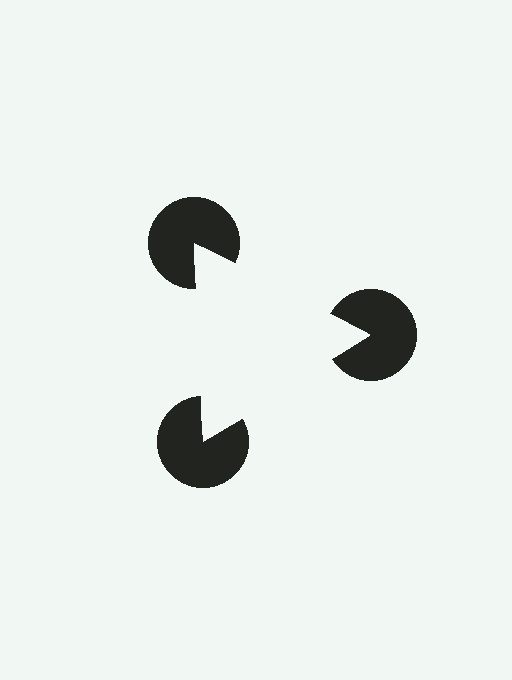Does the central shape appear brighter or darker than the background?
It typically appears slightly brighter than the background, even though no actual brightness change is drawn.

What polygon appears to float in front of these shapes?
An illusory triangle — its edges are inferred from the aligned wedge cuts in the pac-man discs, not physically drawn.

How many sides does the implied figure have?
3 sides.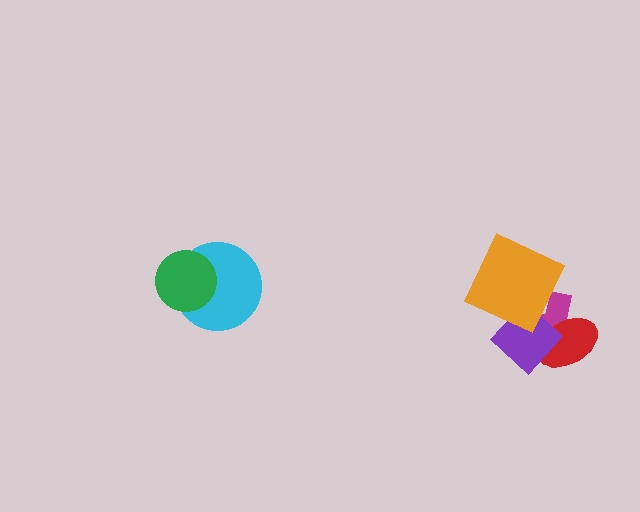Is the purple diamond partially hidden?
Yes, it is partially covered by another shape.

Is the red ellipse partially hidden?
Yes, it is partially covered by another shape.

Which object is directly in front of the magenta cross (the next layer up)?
The red ellipse is directly in front of the magenta cross.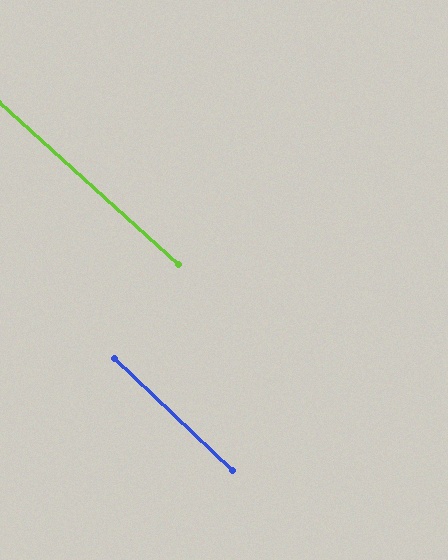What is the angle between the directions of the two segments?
Approximately 1 degree.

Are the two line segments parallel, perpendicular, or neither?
Parallel — their directions differ by only 1.2°.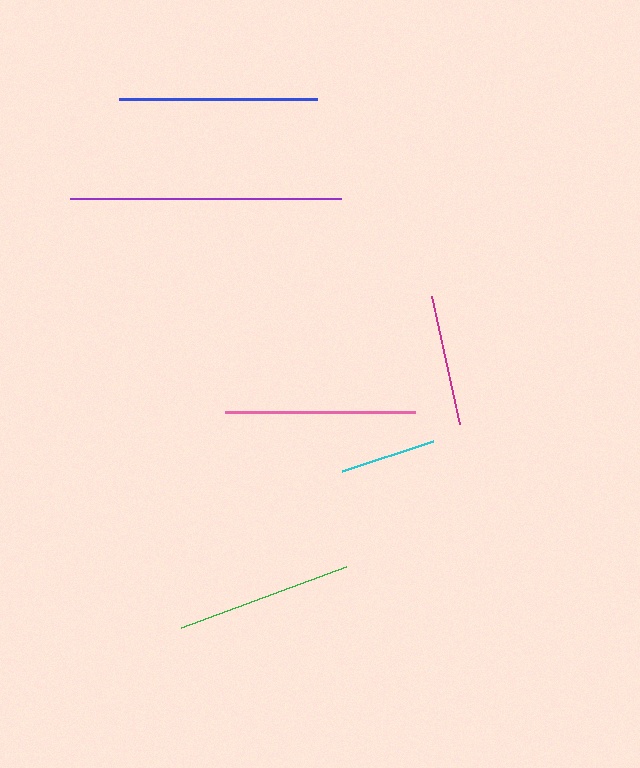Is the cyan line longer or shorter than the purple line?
The purple line is longer than the cyan line.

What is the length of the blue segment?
The blue segment is approximately 198 pixels long.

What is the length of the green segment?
The green segment is approximately 176 pixels long.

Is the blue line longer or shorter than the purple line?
The purple line is longer than the blue line.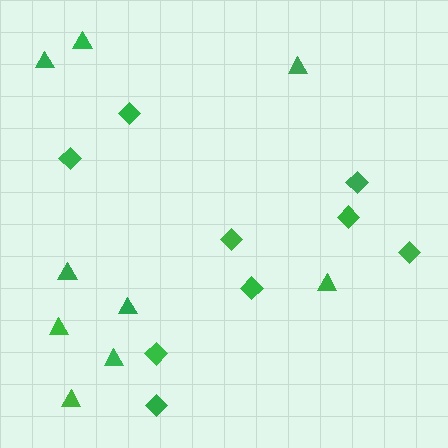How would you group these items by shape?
There are 2 groups: one group of triangles (9) and one group of diamonds (9).